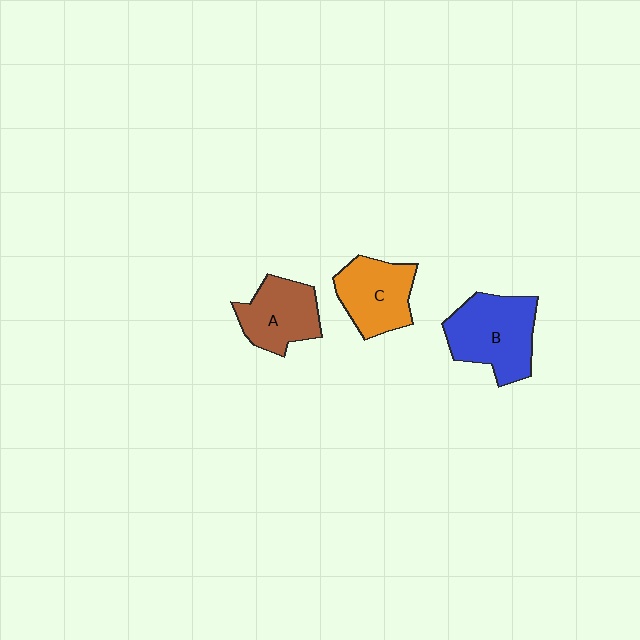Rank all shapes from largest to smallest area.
From largest to smallest: B (blue), C (orange), A (brown).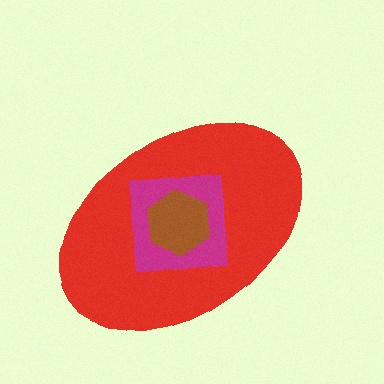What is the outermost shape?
The red ellipse.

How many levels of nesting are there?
3.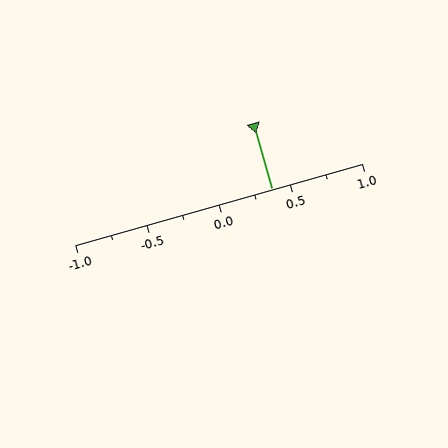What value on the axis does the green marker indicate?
The marker indicates approximately 0.38.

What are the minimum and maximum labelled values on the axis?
The axis runs from -1.0 to 1.0.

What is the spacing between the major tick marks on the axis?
The major ticks are spaced 0.5 apart.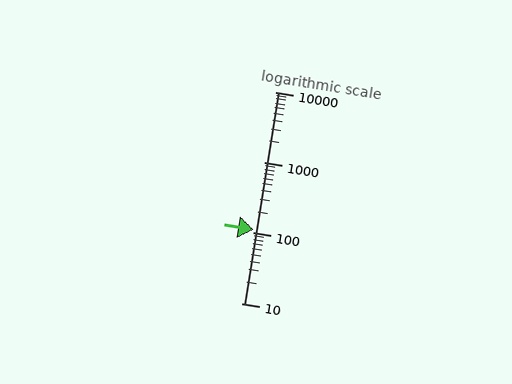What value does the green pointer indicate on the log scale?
The pointer indicates approximately 110.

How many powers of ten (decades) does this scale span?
The scale spans 3 decades, from 10 to 10000.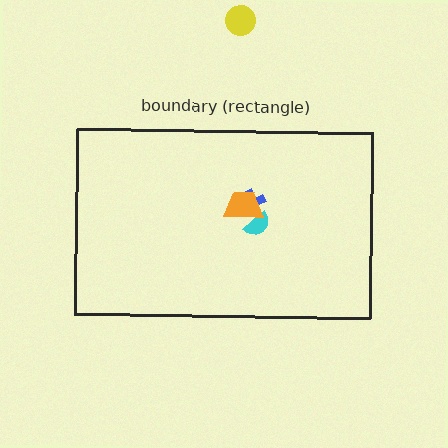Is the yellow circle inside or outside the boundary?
Outside.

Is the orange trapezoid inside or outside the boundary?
Inside.